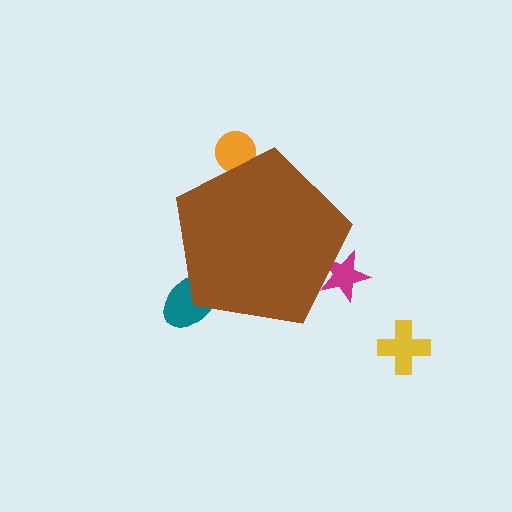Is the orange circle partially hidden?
Yes, the orange circle is partially hidden behind the brown pentagon.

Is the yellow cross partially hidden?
No, the yellow cross is fully visible.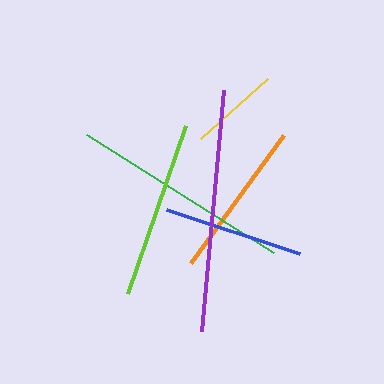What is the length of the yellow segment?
The yellow segment is approximately 89 pixels long.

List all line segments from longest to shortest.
From longest to shortest: purple, green, lime, orange, blue, yellow.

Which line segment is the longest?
The purple line is the longest at approximately 242 pixels.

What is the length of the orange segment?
The orange segment is approximately 159 pixels long.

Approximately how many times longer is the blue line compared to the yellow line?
The blue line is approximately 1.6 times the length of the yellow line.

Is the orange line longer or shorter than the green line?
The green line is longer than the orange line.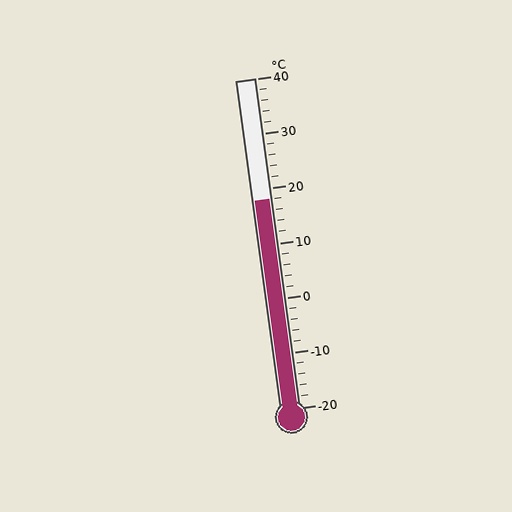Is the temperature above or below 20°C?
The temperature is below 20°C.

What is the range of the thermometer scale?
The thermometer scale ranges from -20°C to 40°C.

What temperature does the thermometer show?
The thermometer shows approximately 18°C.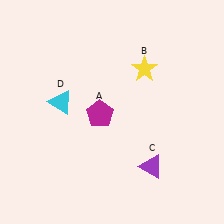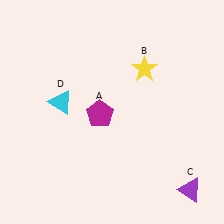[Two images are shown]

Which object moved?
The purple triangle (C) moved right.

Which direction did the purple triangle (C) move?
The purple triangle (C) moved right.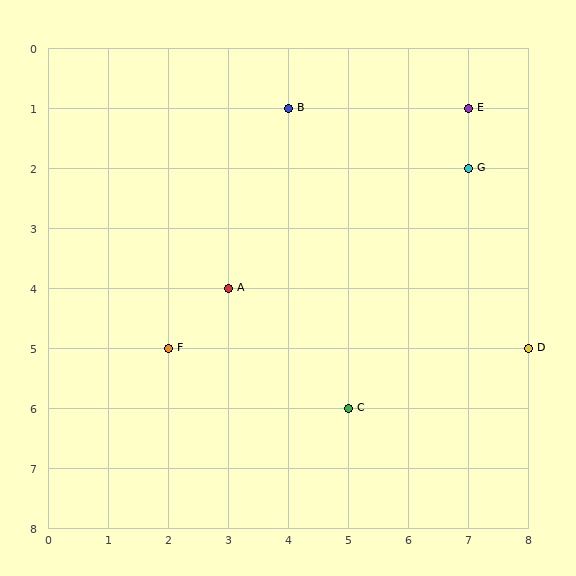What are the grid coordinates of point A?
Point A is at grid coordinates (3, 4).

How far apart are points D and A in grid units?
Points D and A are 5 columns and 1 row apart (about 5.1 grid units diagonally).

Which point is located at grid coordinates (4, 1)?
Point B is at (4, 1).